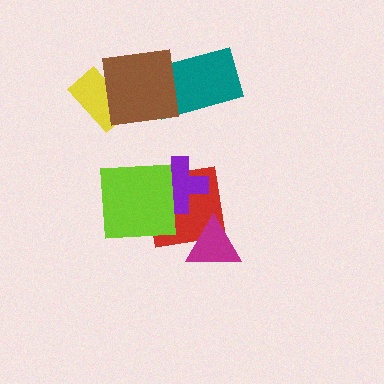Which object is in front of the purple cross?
The lime square is in front of the purple cross.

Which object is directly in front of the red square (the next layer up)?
The purple cross is directly in front of the red square.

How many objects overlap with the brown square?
2 objects overlap with the brown square.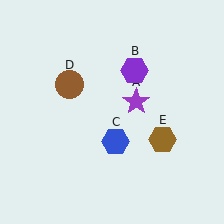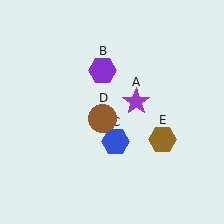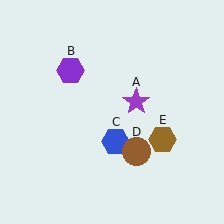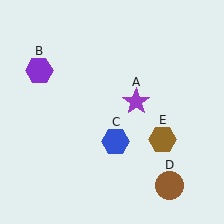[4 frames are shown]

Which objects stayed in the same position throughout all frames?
Purple star (object A) and blue hexagon (object C) and brown hexagon (object E) remained stationary.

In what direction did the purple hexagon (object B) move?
The purple hexagon (object B) moved left.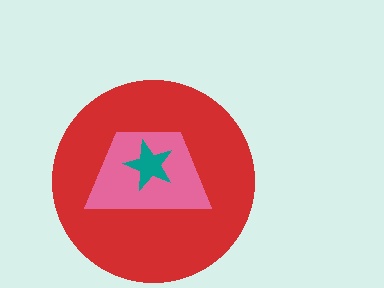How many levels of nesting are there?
3.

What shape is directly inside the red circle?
The pink trapezoid.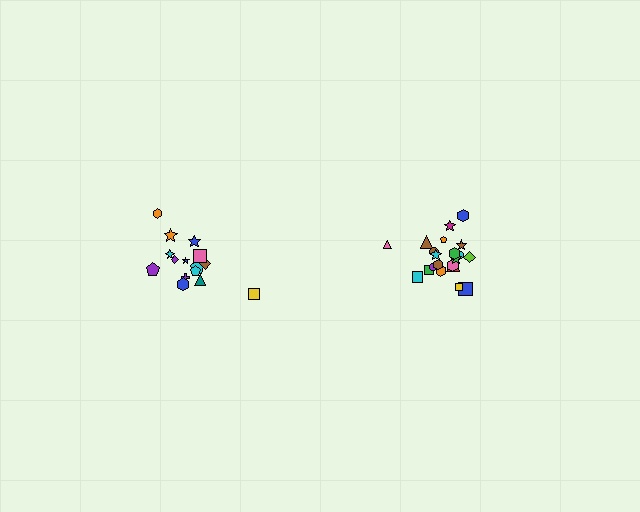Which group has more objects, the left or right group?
The right group.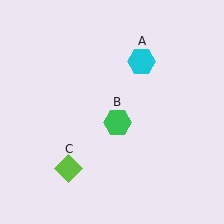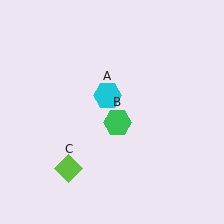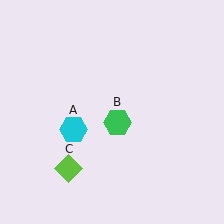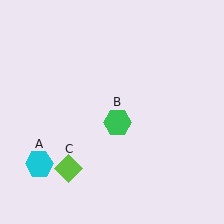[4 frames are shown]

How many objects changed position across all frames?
1 object changed position: cyan hexagon (object A).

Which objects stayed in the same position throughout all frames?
Green hexagon (object B) and lime diamond (object C) remained stationary.